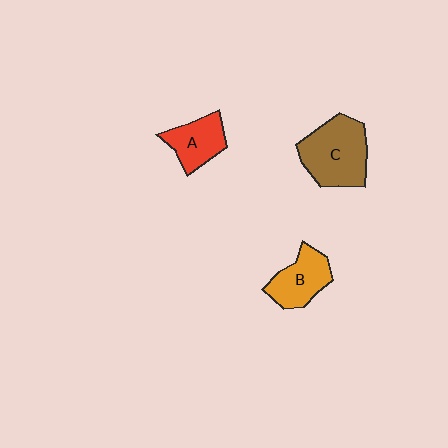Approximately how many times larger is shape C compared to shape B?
Approximately 1.5 times.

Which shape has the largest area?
Shape C (brown).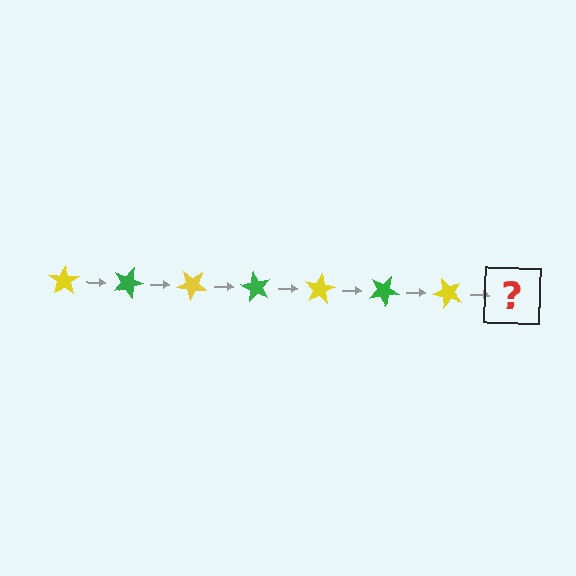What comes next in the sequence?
The next element should be a green star, rotated 140 degrees from the start.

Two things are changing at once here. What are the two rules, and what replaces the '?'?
The two rules are that it rotates 20 degrees each step and the color cycles through yellow and green. The '?' should be a green star, rotated 140 degrees from the start.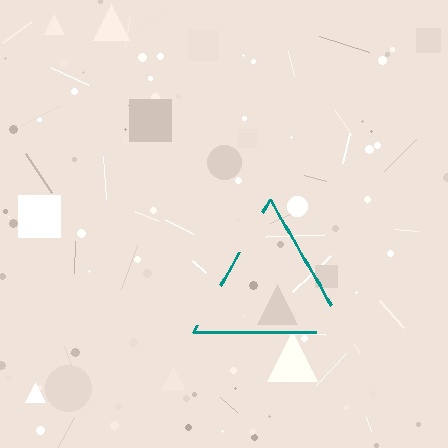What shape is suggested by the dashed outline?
The dashed outline suggests a triangle.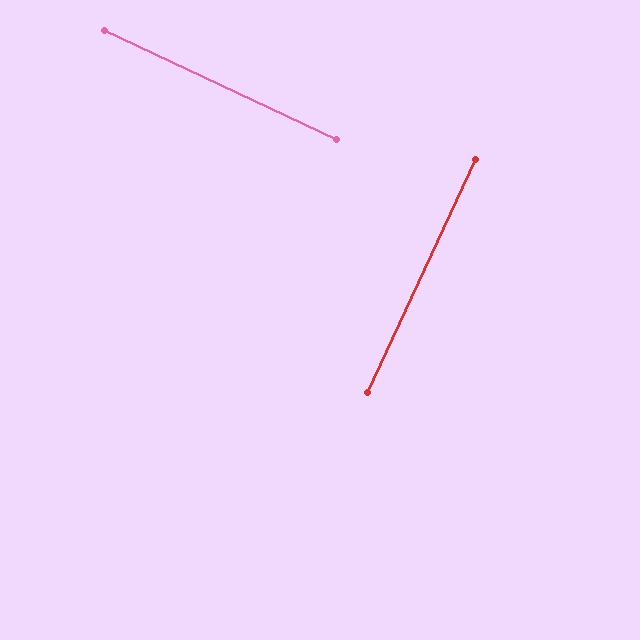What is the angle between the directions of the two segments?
Approximately 90 degrees.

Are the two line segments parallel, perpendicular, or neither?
Perpendicular — they meet at approximately 90°.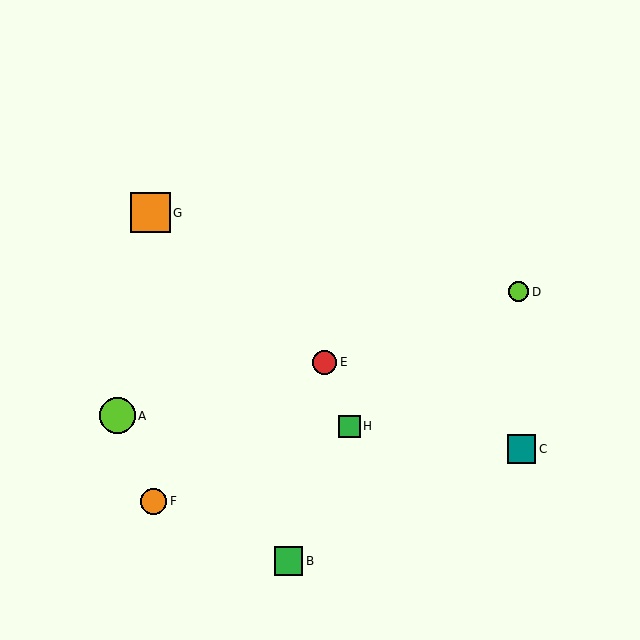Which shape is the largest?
The orange square (labeled G) is the largest.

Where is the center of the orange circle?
The center of the orange circle is at (153, 501).